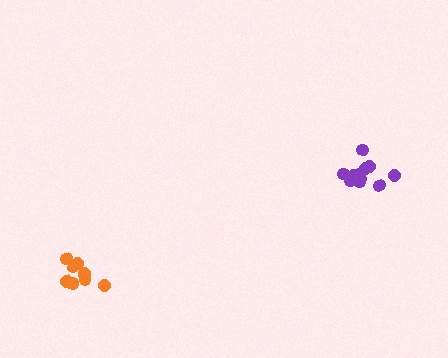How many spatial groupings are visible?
There are 2 spatial groupings.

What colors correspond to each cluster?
The clusters are colored: orange, purple.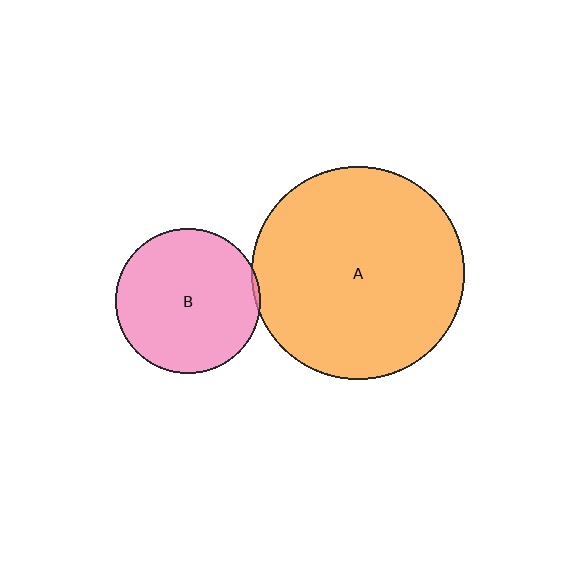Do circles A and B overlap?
Yes.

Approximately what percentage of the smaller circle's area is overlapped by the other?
Approximately 5%.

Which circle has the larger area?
Circle A (orange).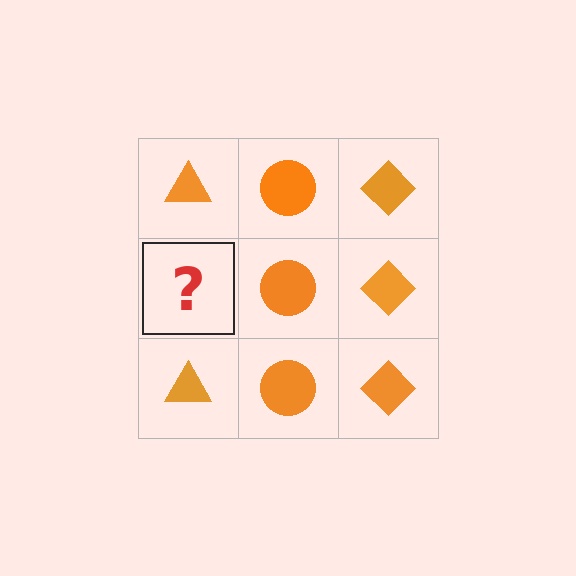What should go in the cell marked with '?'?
The missing cell should contain an orange triangle.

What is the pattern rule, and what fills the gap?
The rule is that each column has a consistent shape. The gap should be filled with an orange triangle.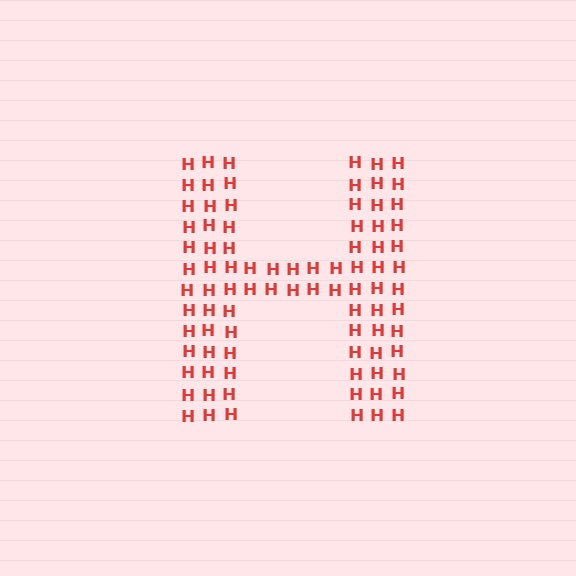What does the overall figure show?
The overall figure shows the letter H.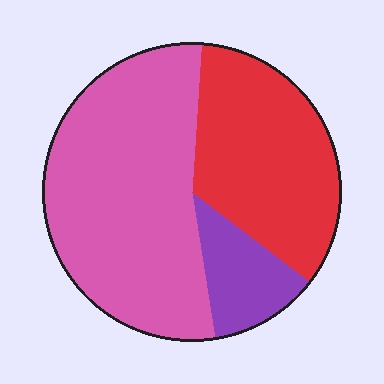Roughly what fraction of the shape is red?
Red covers 34% of the shape.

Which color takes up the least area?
Purple, at roughly 10%.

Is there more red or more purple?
Red.